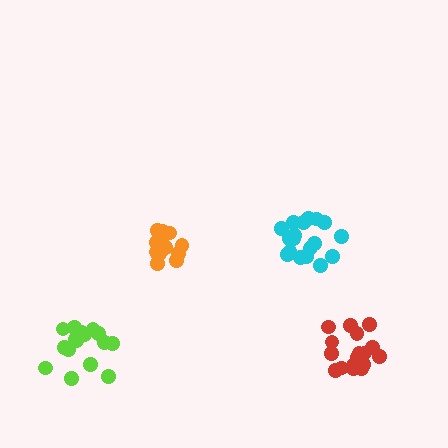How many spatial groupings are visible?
There are 4 spatial groupings.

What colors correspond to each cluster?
The clusters are colored: lime, cyan, orange, red.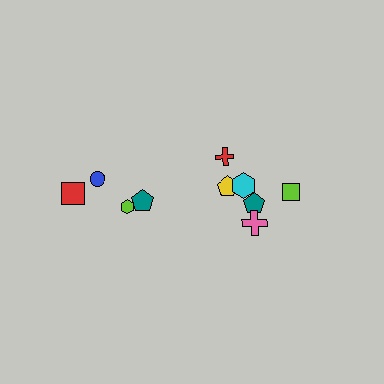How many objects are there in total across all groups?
There are 10 objects.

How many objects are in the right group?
There are 6 objects.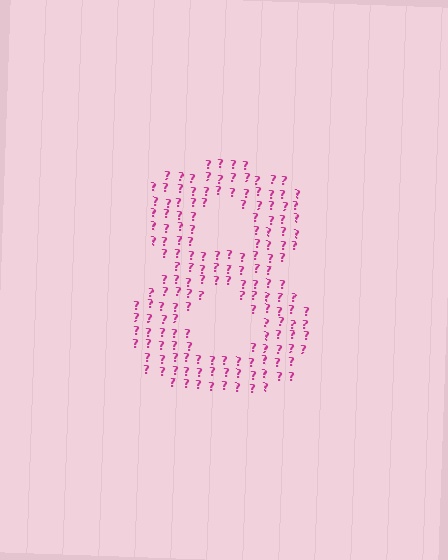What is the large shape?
The large shape is the digit 8.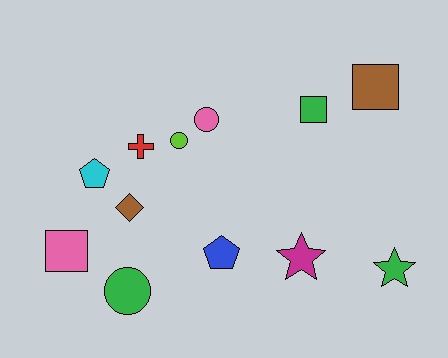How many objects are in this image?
There are 12 objects.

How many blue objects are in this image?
There is 1 blue object.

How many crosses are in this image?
There is 1 cross.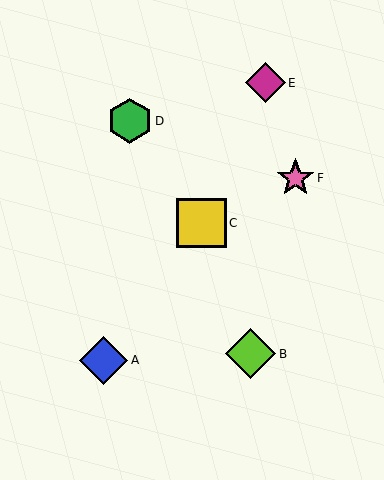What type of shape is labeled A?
Shape A is a blue diamond.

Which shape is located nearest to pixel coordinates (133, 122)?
The green hexagon (labeled D) at (130, 121) is nearest to that location.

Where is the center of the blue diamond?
The center of the blue diamond is at (104, 360).